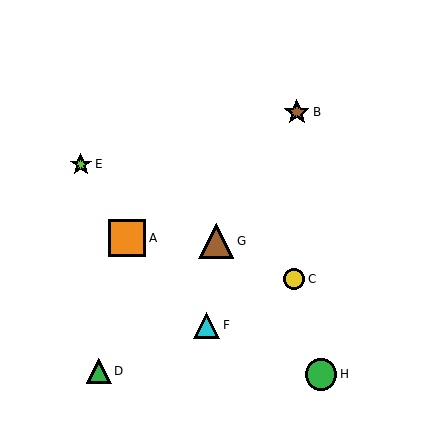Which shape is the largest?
The orange square (labeled A) is the largest.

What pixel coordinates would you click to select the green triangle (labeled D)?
Click at (99, 371) to select the green triangle D.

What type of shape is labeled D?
Shape D is a green triangle.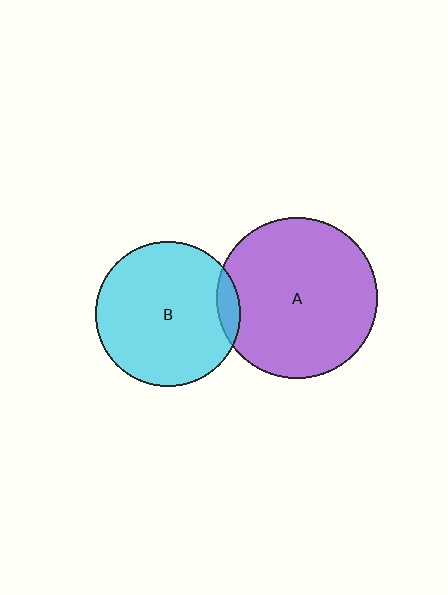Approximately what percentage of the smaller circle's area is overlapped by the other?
Approximately 10%.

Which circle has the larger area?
Circle A (purple).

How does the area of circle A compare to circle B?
Approximately 1.2 times.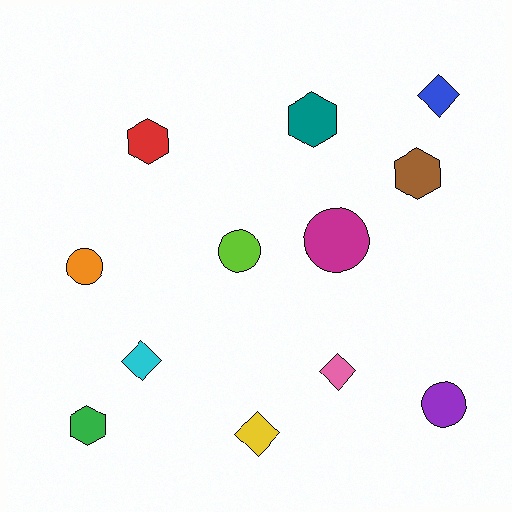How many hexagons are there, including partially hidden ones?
There are 4 hexagons.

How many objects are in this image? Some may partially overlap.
There are 12 objects.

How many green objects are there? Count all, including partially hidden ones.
There is 1 green object.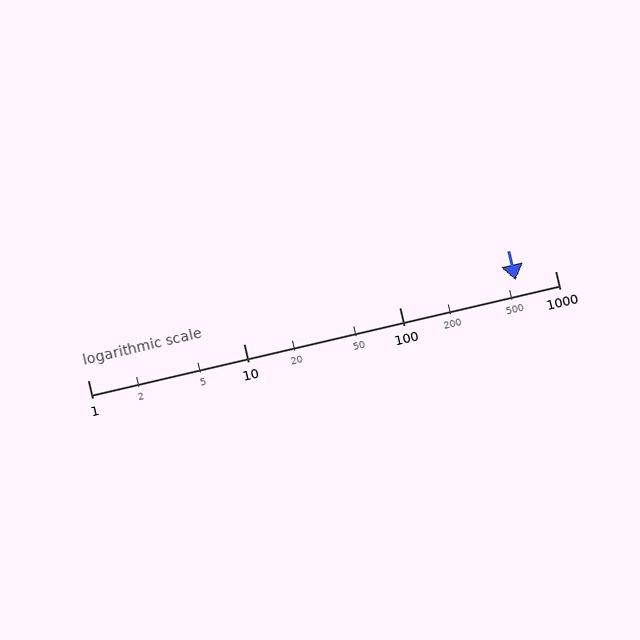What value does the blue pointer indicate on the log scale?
The pointer indicates approximately 560.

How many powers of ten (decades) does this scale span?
The scale spans 3 decades, from 1 to 1000.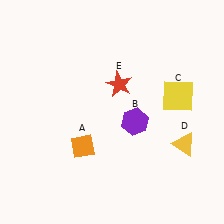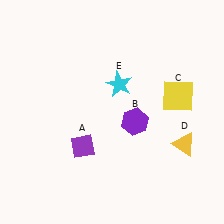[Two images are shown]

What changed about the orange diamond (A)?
In Image 1, A is orange. In Image 2, it changed to purple.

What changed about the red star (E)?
In Image 1, E is red. In Image 2, it changed to cyan.